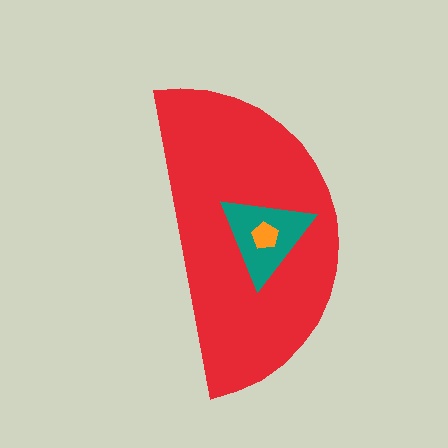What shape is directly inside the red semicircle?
The teal triangle.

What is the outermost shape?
The red semicircle.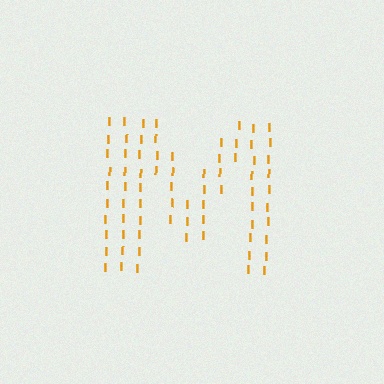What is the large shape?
The large shape is the letter M.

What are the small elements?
The small elements are letter I's.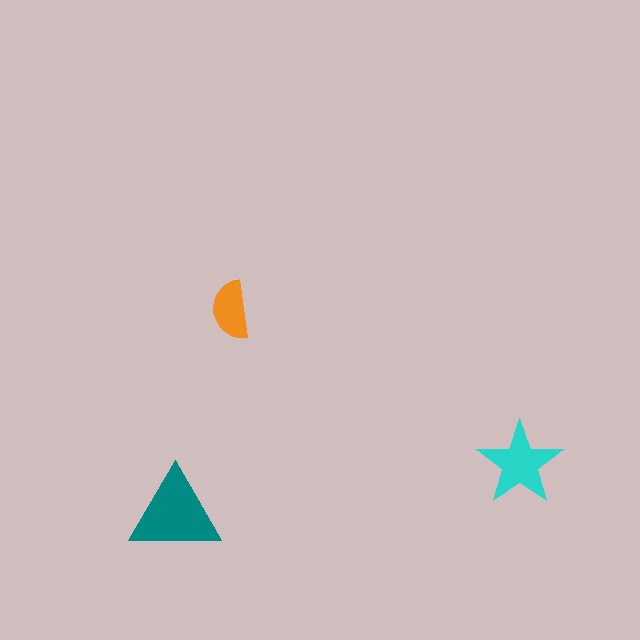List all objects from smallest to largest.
The orange semicircle, the cyan star, the teal triangle.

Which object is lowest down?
The teal triangle is bottommost.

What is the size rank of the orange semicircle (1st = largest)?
3rd.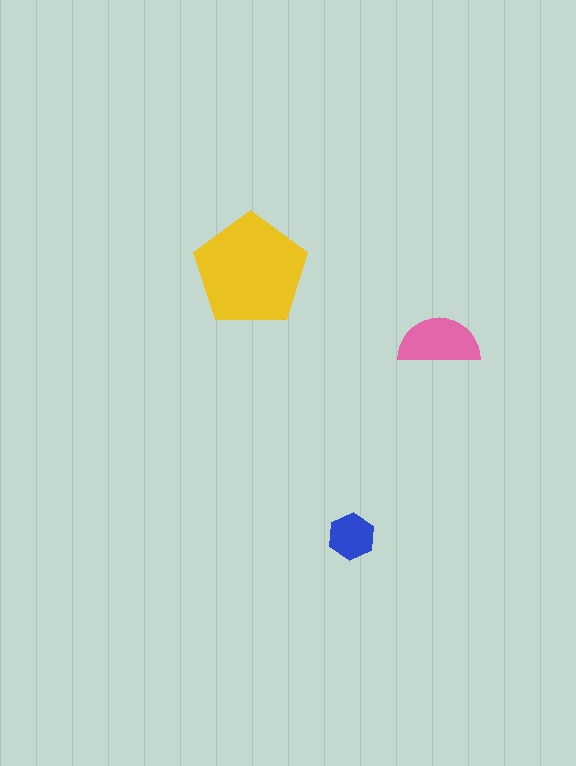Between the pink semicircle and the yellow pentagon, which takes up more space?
The yellow pentagon.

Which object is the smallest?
The blue hexagon.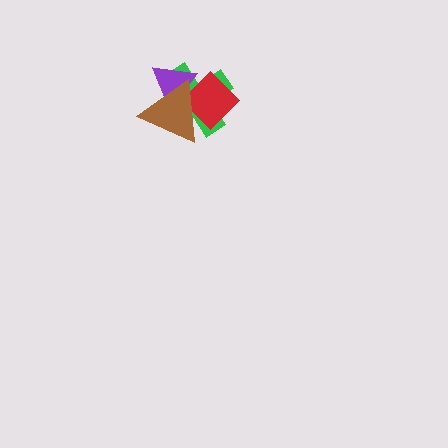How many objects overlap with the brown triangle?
3 objects overlap with the brown triangle.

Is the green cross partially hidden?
Yes, it is partially covered by another shape.